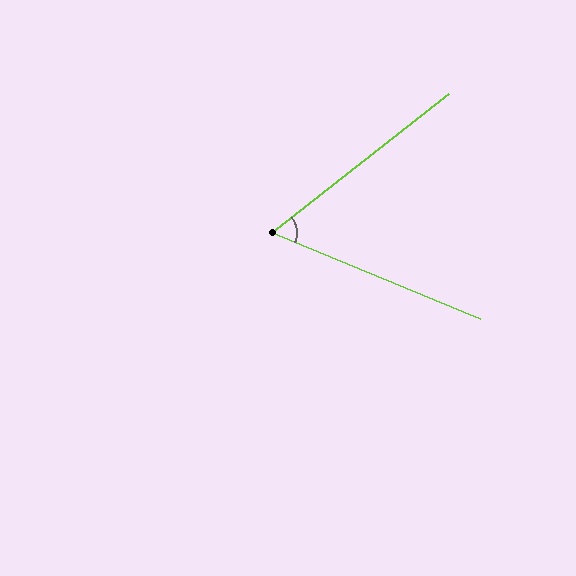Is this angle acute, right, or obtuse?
It is acute.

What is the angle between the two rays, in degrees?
Approximately 61 degrees.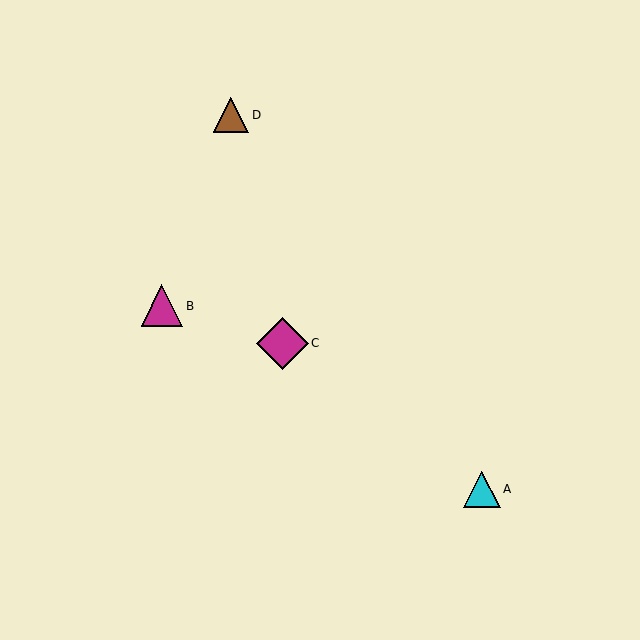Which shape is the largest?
The magenta diamond (labeled C) is the largest.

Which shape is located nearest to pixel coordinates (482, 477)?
The cyan triangle (labeled A) at (482, 489) is nearest to that location.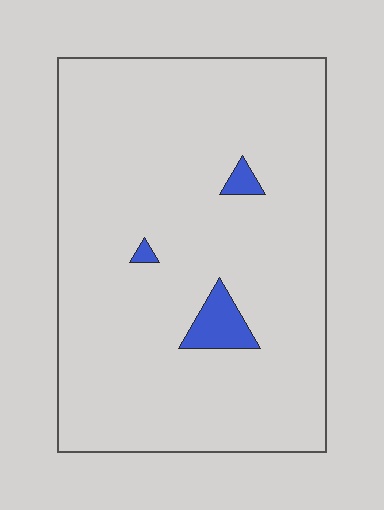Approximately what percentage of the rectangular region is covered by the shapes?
Approximately 5%.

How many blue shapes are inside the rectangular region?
3.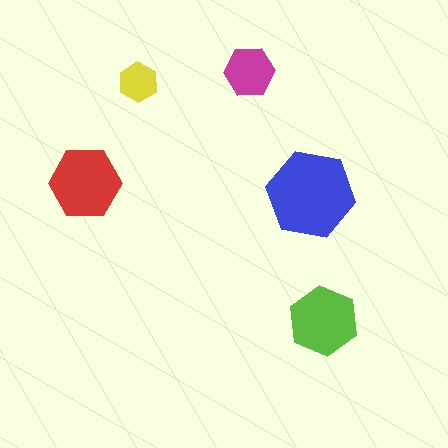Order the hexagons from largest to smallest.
the blue one, the red one, the lime one, the magenta one, the yellow one.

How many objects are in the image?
There are 5 objects in the image.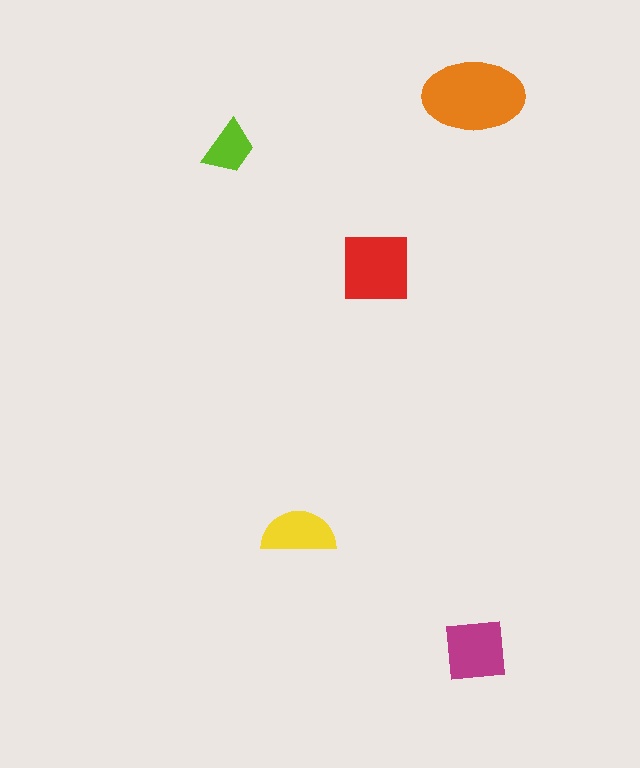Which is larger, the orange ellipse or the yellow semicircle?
The orange ellipse.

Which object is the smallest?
The lime trapezoid.